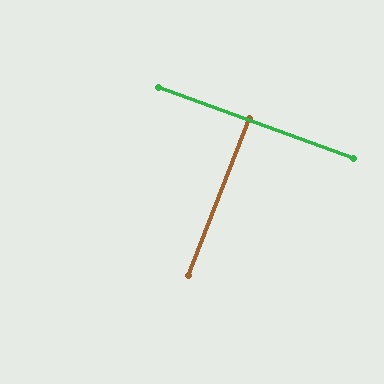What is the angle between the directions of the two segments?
Approximately 89 degrees.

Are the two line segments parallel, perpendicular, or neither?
Perpendicular — they meet at approximately 89°.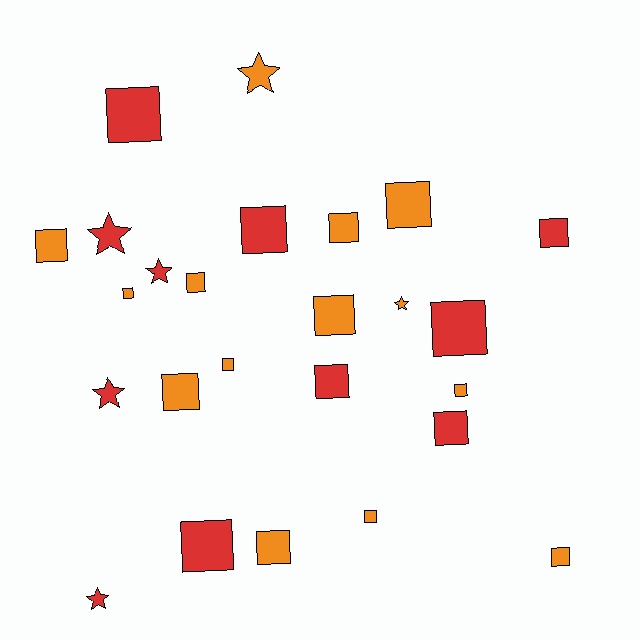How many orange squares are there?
There are 12 orange squares.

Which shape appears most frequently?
Square, with 19 objects.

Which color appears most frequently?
Orange, with 14 objects.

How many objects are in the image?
There are 25 objects.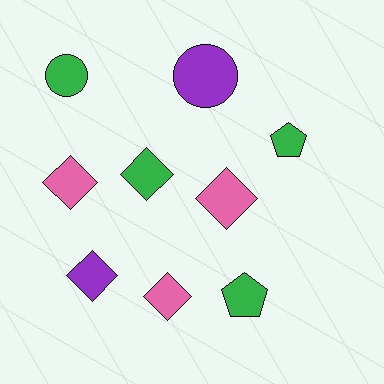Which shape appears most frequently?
Diamond, with 5 objects.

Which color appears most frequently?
Green, with 4 objects.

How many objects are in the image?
There are 9 objects.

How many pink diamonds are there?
There are 3 pink diamonds.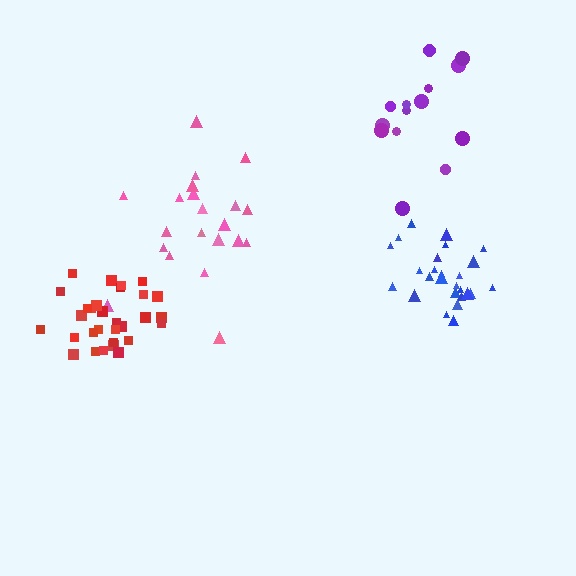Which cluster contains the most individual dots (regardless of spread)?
Red (30).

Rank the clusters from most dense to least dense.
red, blue, pink, purple.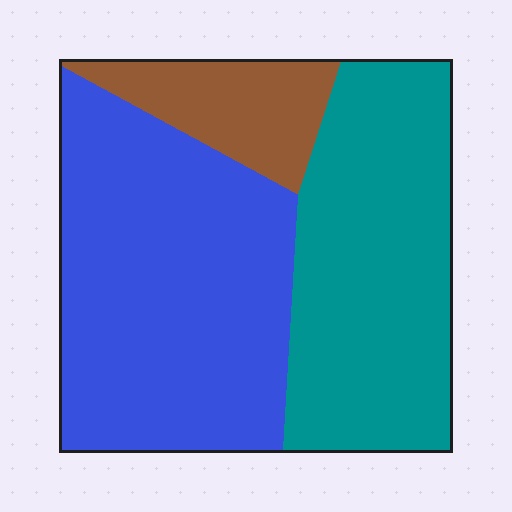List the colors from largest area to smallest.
From largest to smallest: blue, teal, brown.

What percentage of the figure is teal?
Teal covers roughly 40% of the figure.